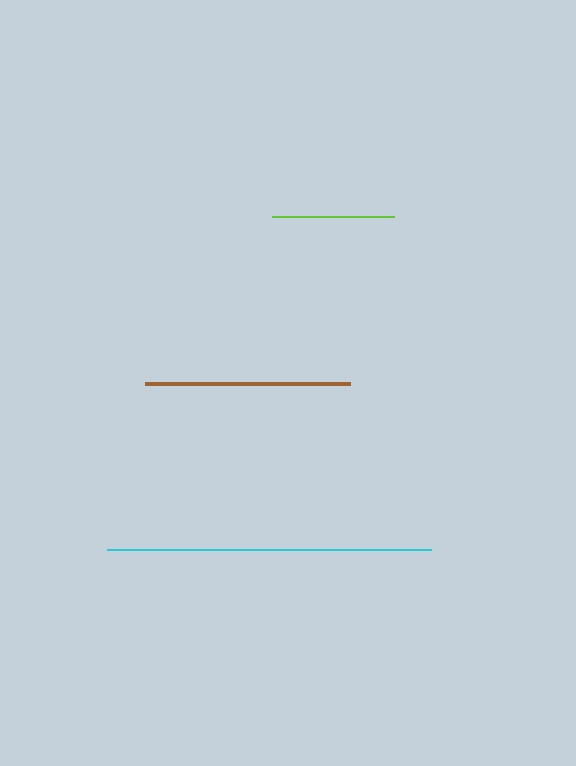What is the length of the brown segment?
The brown segment is approximately 205 pixels long.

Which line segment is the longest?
The cyan line is the longest at approximately 324 pixels.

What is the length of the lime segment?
The lime segment is approximately 122 pixels long.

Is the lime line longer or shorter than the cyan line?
The cyan line is longer than the lime line.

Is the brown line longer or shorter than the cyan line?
The cyan line is longer than the brown line.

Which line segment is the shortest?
The lime line is the shortest at approximately 122 pixels.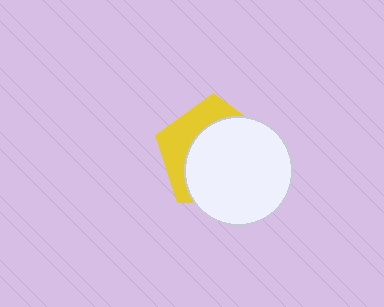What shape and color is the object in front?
The object in front is a white circle.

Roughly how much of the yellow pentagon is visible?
A small part of it is visible (roughly 34%).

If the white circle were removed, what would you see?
You would see the complete yellow pentagon.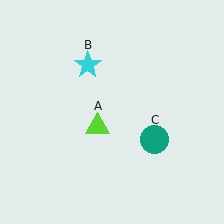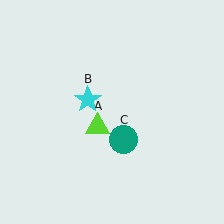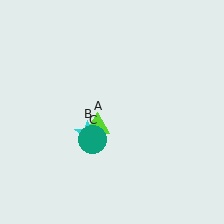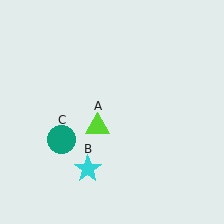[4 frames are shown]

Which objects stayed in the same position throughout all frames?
Lime triangle (object A) remained stationary.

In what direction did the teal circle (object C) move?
The teal circle (object C) moved left.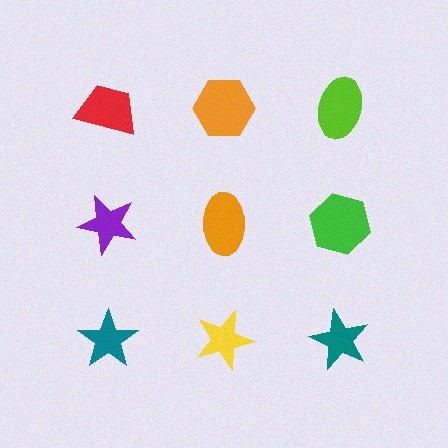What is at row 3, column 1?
A teal star.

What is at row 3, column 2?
A yellow star.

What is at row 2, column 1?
A purple star.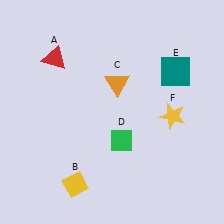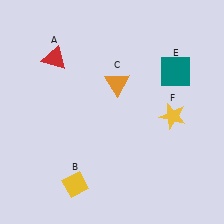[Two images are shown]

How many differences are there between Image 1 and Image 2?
There is 1 difference between the two images.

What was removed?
The green diamond (D) was removed in Image 2.